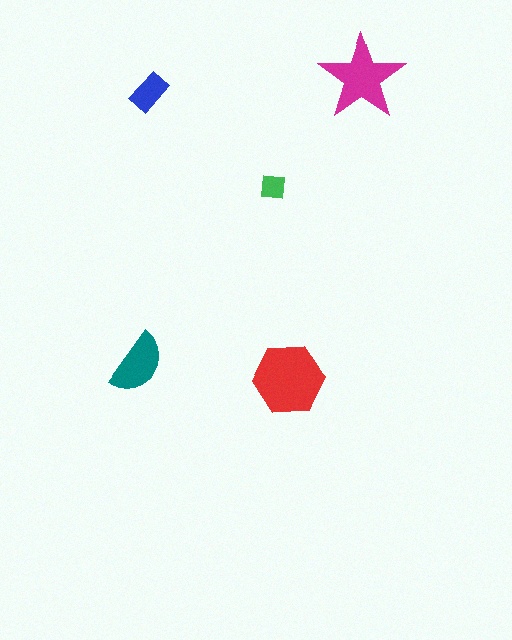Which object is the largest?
The red hexagon.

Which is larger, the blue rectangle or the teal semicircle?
The teal semicircle.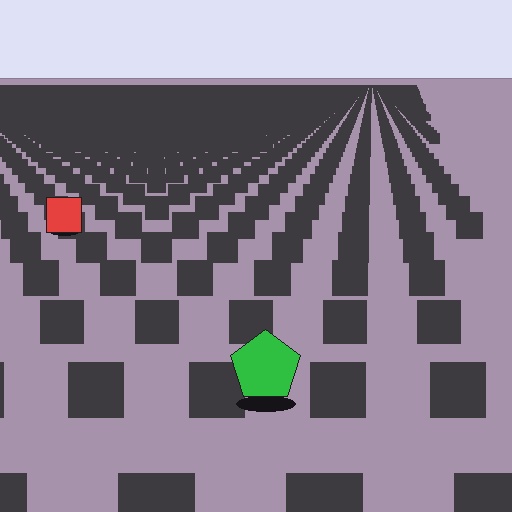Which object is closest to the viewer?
The green pentagon is closest. The texture marks near it are larger and more spread out.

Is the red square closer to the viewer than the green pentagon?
No. The green pentagon is closer — you can tell from the texture gradient: the ground texture is coarser near it.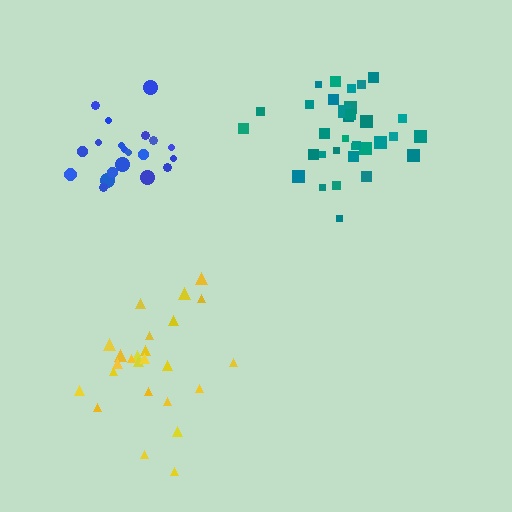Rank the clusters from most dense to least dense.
blue, teal, yellow.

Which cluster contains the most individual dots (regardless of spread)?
Teal (34).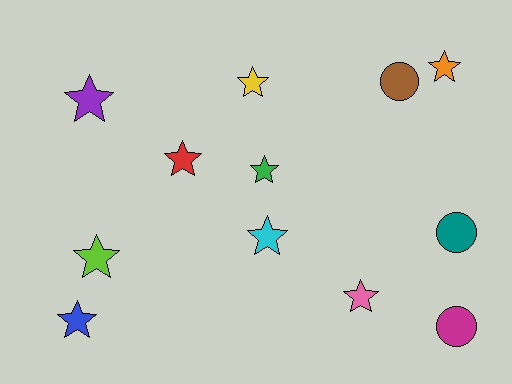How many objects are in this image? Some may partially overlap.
There are 12 objects.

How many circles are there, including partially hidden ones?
There are 3 circles.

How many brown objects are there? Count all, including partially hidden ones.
There is 1 brown object.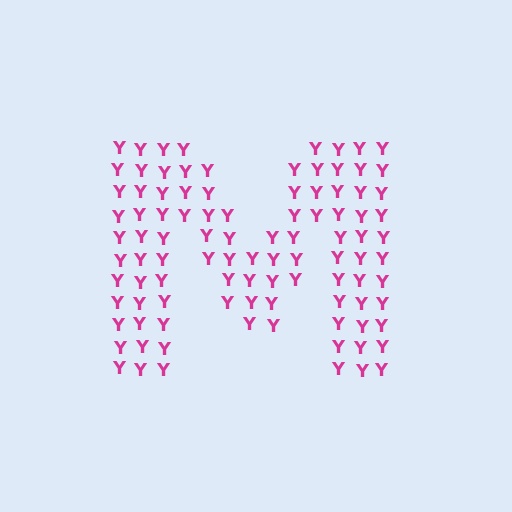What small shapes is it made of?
It is made of small letter Y's.